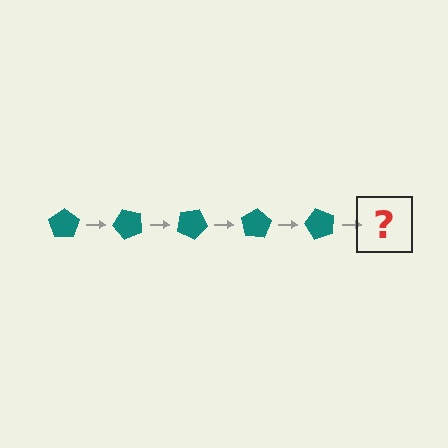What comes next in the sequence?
The next element should be a teal pentagon rotated 250 degrees.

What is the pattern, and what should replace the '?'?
The pattern is that the pentagon rotates 50 degrees each step. The '?' should be a teal pentagon rotated 250 degrees.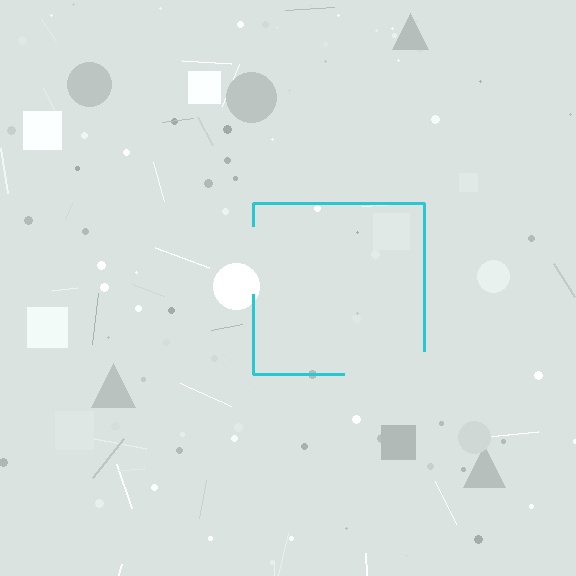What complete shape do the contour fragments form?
The contour fragments form a square.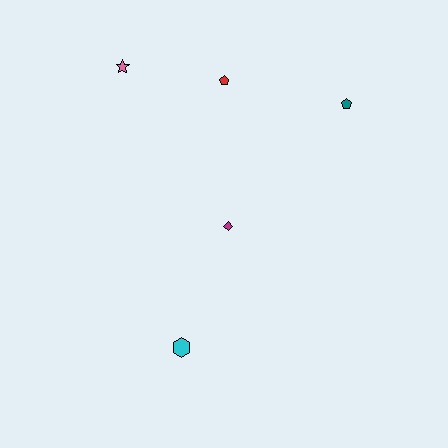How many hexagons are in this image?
There is 1 hexagon.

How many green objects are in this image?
There are no green objects.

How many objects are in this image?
There are 5 objects.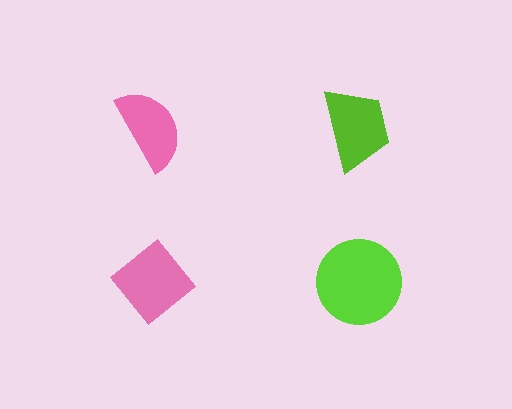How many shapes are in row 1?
2 shapes.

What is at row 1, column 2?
A lime trapezoid.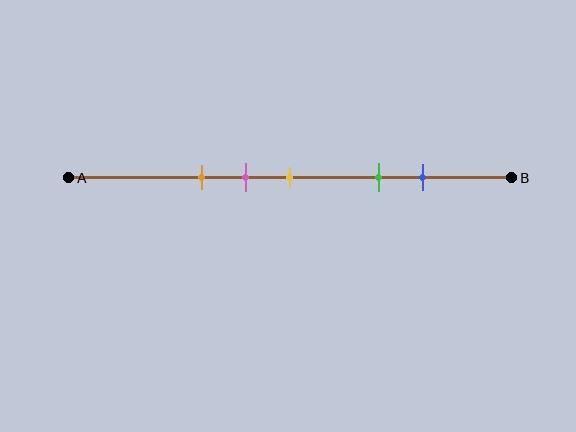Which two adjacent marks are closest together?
The pink and yellow marks are the closest adjacent pair.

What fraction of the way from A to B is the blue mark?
The blue mark is approximately 80% (0.8) of the way from A to B.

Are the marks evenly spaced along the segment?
No, the marks are not evenly spaced.